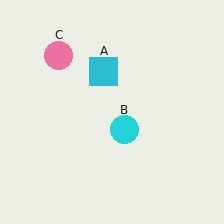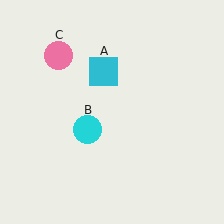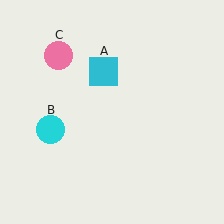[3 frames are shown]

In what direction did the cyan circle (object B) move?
The cyan circle (object B) moved left.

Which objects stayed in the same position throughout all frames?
Cyan square (object A) and pink circle (object C) remained stationary.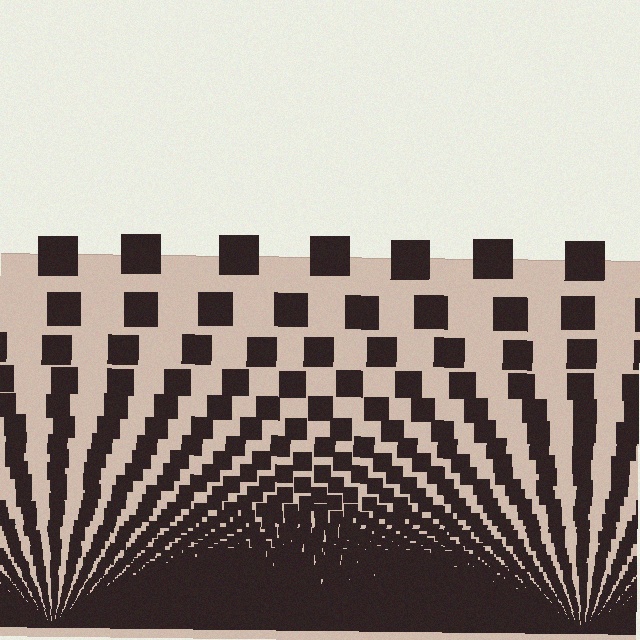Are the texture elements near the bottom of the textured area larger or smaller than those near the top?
Smaller. The gradient is inverted — elements near the bottom are smaller and denser.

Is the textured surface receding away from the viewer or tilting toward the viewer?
The surface appears to tilt toward the viewer. Texture elements get larger and sparser toward the top.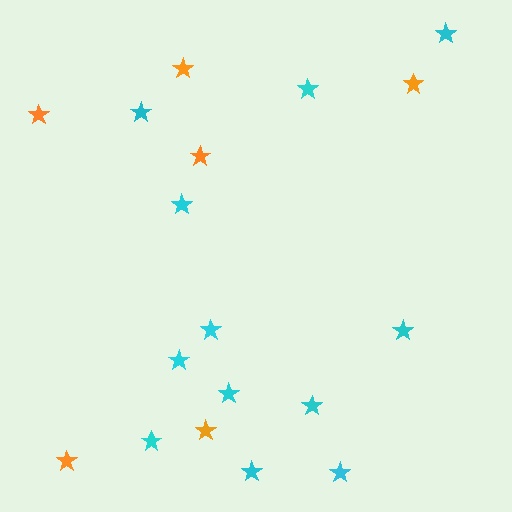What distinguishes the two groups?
There are 2 groups: one group of cyan stars (12) and one group of orange stars (6).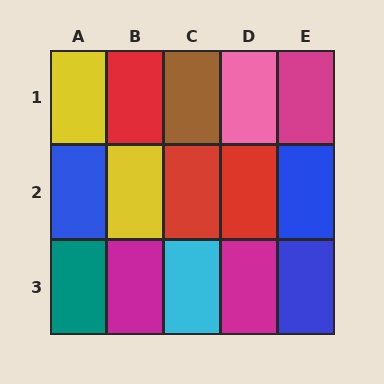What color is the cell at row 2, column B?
Yellow.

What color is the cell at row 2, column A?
Blue.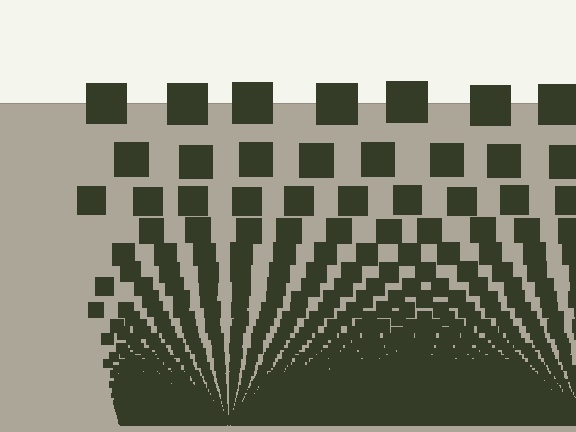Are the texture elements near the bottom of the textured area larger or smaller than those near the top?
Smaller. The gradient is inverted — elements near the bottom are smaller and denser.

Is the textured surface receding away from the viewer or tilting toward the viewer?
The surface appears to tilt toward the viewer. Texture elements get larger and sparser toward the top.